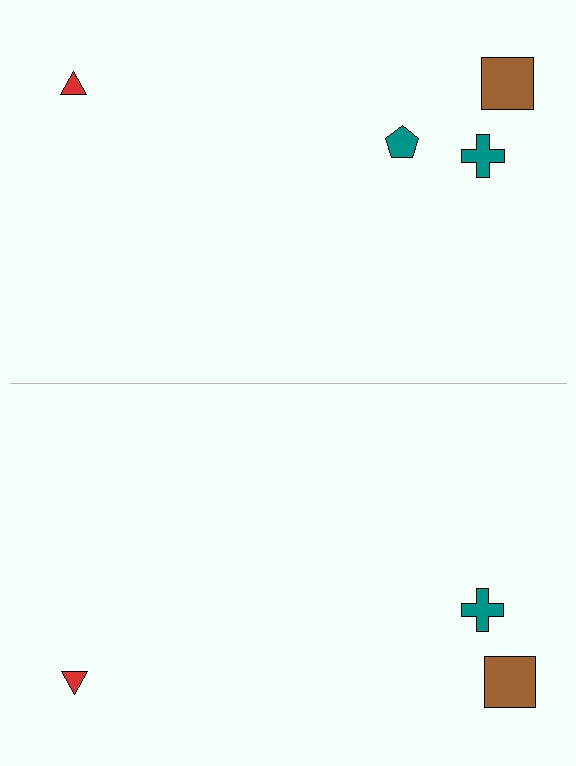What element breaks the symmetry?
A teal pentagon is missing from the bottom side.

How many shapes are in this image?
There are 7 shapes in this image.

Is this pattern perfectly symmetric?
No, the pattern is not perfectly symmetric. A teal pentagon is missing from the bottom side.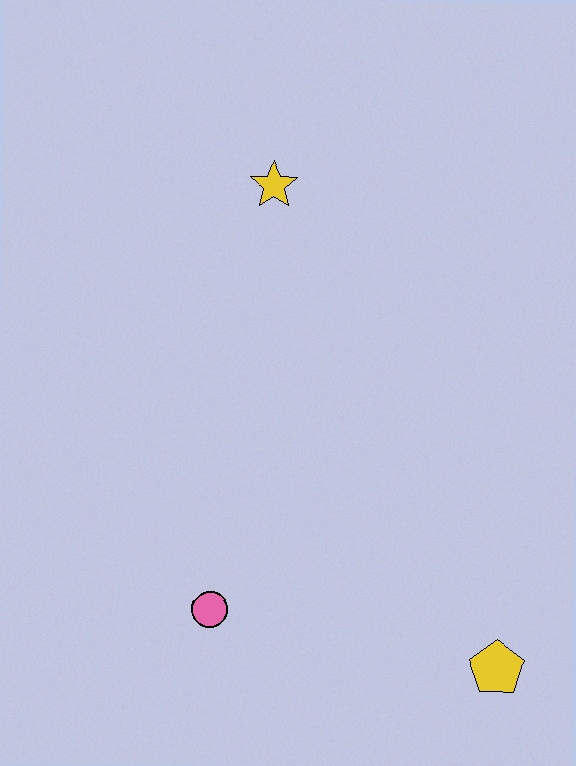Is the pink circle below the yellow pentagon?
No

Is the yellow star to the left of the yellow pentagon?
Yes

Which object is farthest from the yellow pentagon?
The yellow star is farthest from the yellow pentagon.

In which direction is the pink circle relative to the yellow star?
The pink circle is below the yellow star.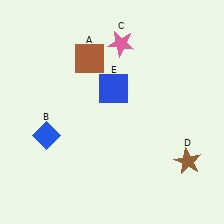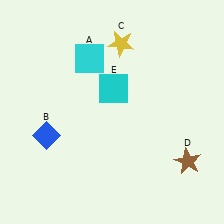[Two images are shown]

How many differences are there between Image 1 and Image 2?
There are 3 differences between the two images.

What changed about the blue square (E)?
In Image 1, E is blue. In Image 2, it changed to cyan.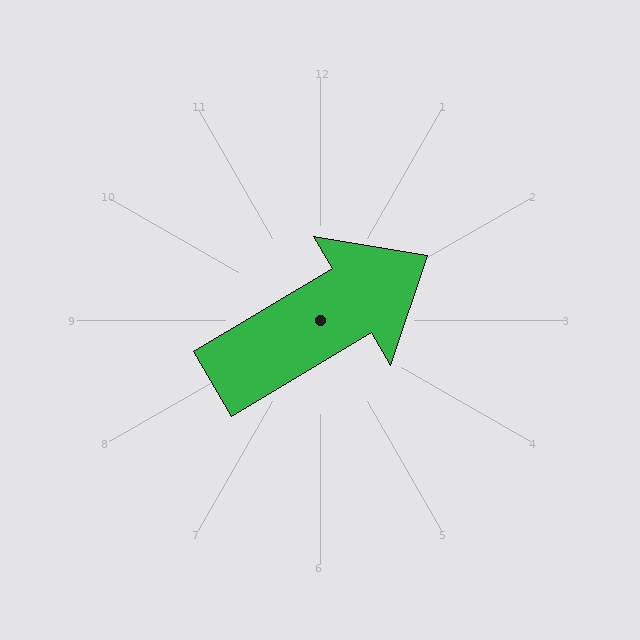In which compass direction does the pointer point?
Northeast.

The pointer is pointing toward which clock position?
Roughly 2 o'clock.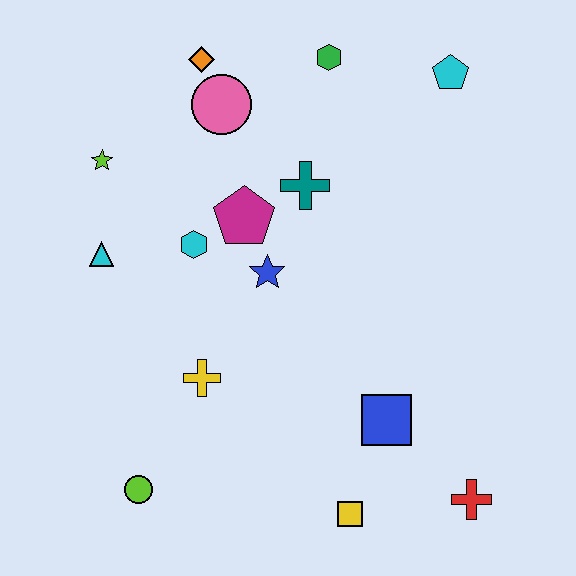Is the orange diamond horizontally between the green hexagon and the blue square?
No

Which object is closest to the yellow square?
The blue square is closest to the yellow square.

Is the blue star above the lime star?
No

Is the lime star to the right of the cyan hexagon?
No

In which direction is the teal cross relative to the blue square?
The teal cross is above the blue square.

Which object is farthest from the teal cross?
The red cross is farthest from the teal cross.